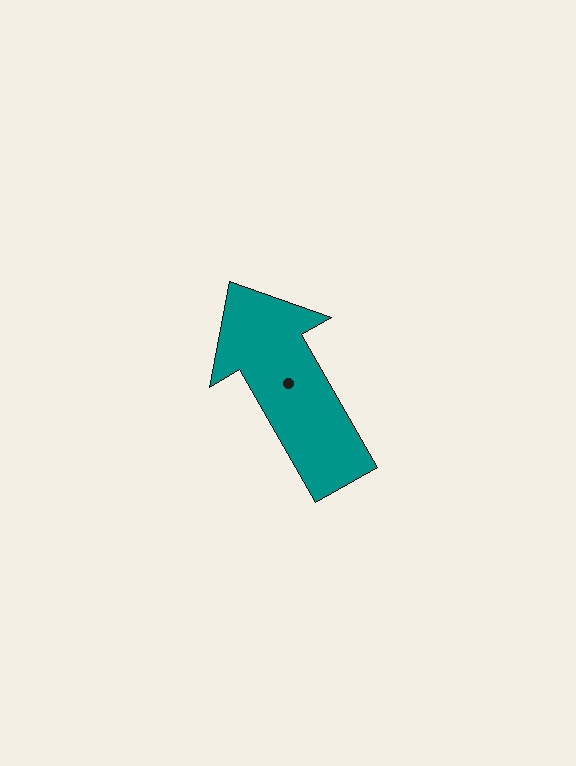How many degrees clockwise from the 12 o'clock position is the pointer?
Approximately 330 degrees.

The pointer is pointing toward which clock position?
Roughly 11 o'clock.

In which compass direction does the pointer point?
Northwest.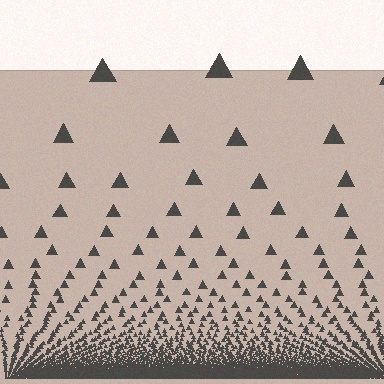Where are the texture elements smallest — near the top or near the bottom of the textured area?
Near the bottom.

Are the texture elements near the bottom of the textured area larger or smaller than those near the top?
Smaller. The gradient is inverted — elements near the bottom are smaller and denser.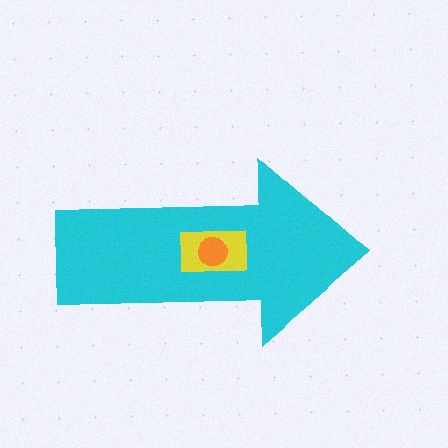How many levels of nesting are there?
3.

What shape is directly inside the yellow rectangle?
The orange circle.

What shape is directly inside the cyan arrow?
The yellow rectangle.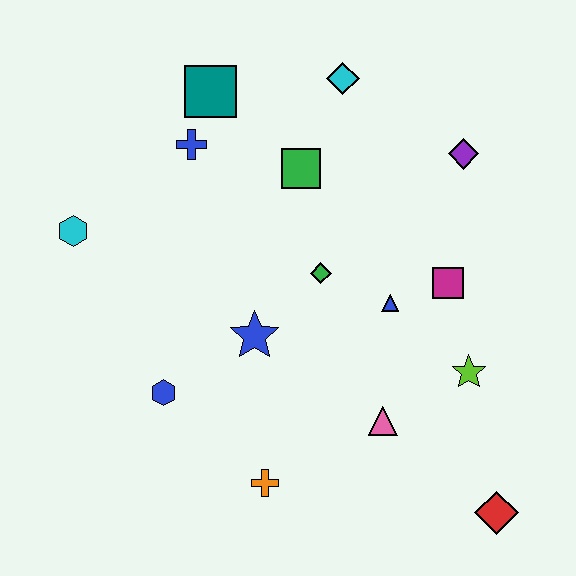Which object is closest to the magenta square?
The blue triangle is closest to the magenta square.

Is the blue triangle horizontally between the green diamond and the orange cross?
No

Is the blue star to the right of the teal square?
Yes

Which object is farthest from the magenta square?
The cyan hexagon is farthest from the magenta square.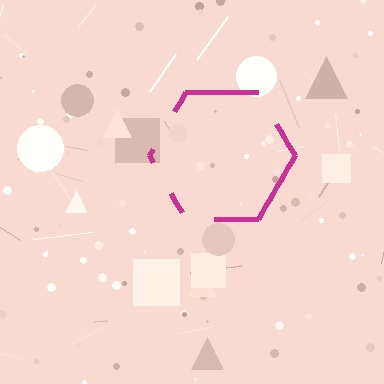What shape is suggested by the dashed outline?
The dashed outline suggests a hexagon.